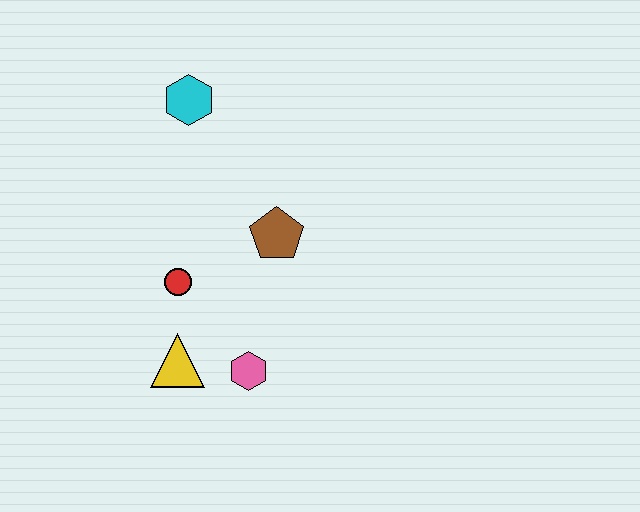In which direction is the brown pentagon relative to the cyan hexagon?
The brown pentagon is below the cyan hexagon.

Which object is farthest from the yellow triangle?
The cyan hexagon is farthest from the yellow triangle.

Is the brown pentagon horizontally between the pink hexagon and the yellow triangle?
No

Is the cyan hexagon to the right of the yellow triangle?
Yes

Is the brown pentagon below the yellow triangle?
No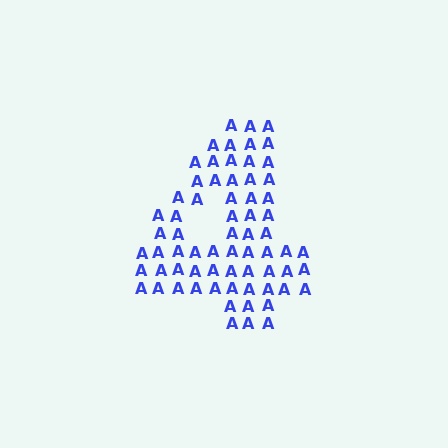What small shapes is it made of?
It is made of small letter A's.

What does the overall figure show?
The overall figure shows the digit 4.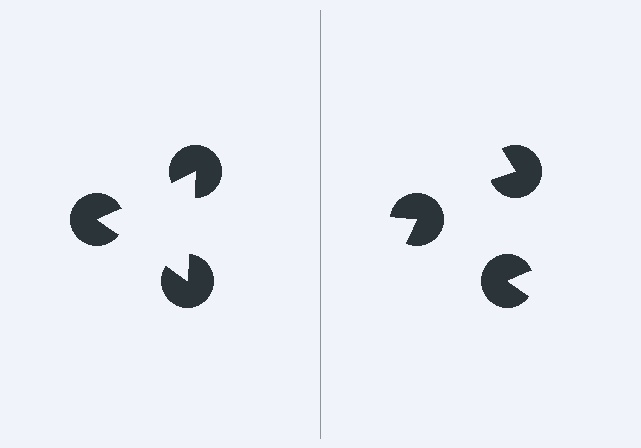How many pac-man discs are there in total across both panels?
6 — 3 on each side.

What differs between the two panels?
The pac-man discs are positioned identically on both sides; only the wedge orientations differ. On the left they align to a triangle; on the right they are misaligned.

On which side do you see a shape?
An illusory triangle appears on the left side. On the right side the wedge cuts are rotated, so no coherent shape forms.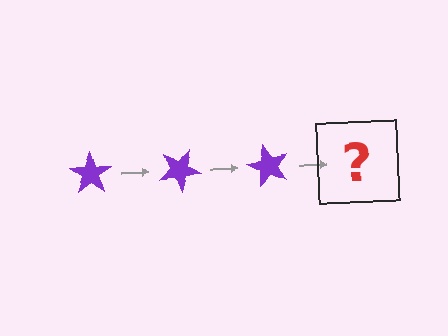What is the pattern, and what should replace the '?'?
The pattern is that the star rotates 30 degrees each step. The '?' should be a purple star rotated 90 degrees.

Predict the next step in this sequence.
The next step is a purple star rotated 90 degrees.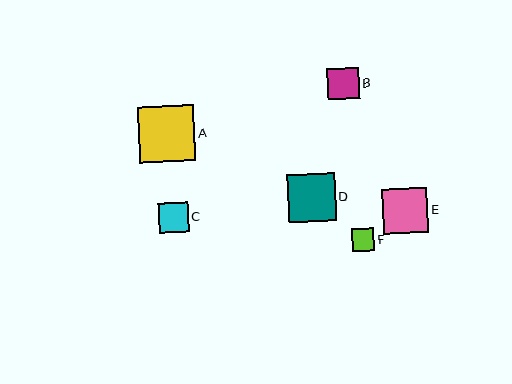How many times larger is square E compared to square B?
Square E is approximately 1.4 times the size of square B.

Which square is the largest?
Square A is the largest with a size of approximately 56 pixels.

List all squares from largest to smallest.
From largest to smallest: A, D, E, B, C, F.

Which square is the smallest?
Square F is the smallest with a size of approximately 23 pixels.